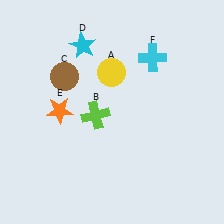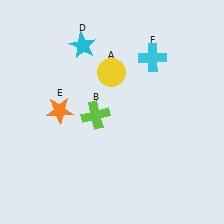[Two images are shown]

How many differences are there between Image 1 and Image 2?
There is 1 difference between the two images.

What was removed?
The brown circle (C) was removed in Image 2.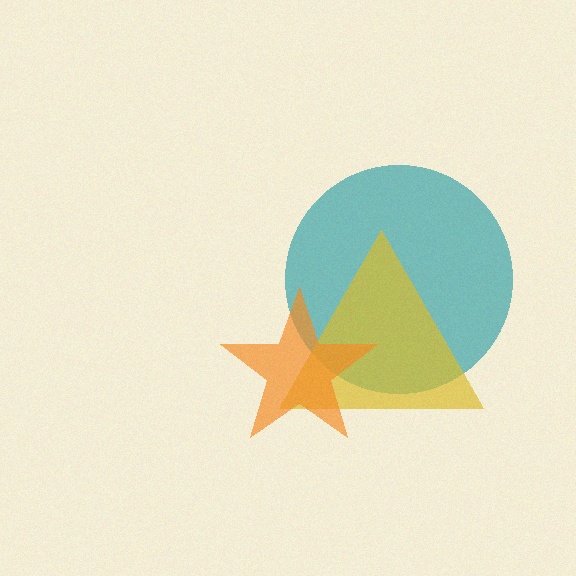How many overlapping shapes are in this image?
There are 3 overlapping shapes in the image.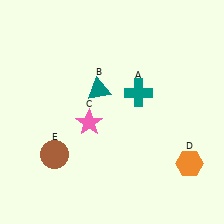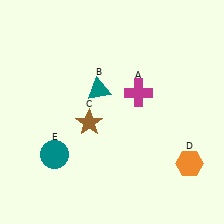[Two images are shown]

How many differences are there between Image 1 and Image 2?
There are 3 differences between the two images.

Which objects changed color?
A changed from teal to magenta. C changed from pink to brown. E changed from brown to teal.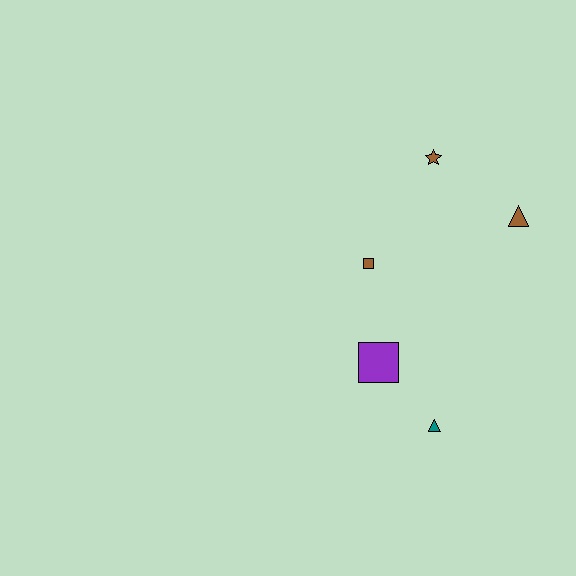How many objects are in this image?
There are 5 objects.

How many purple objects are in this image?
There is 1 purple object.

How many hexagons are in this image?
There are no hexagons.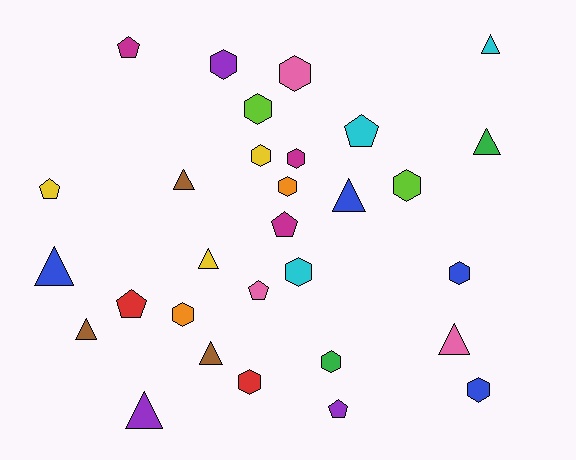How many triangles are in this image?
There are 10 triangles.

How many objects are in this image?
There are 30 objects.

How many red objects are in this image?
There are 2 red objects.